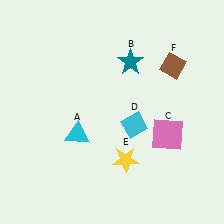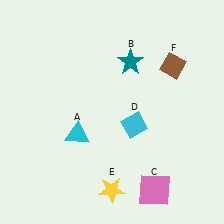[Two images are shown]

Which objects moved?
The objects that moved are: the pink square (C), the yellow star (E).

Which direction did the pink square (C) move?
The pink square (C) moved down.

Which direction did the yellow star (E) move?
The yellow star (E) moved down.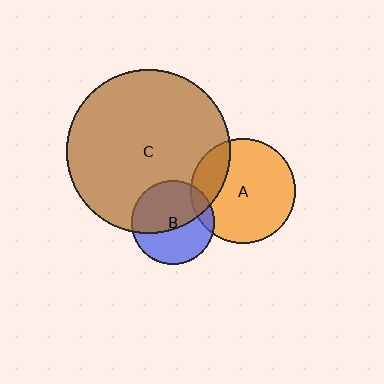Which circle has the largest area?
Circle C (brown).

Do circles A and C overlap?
Yes.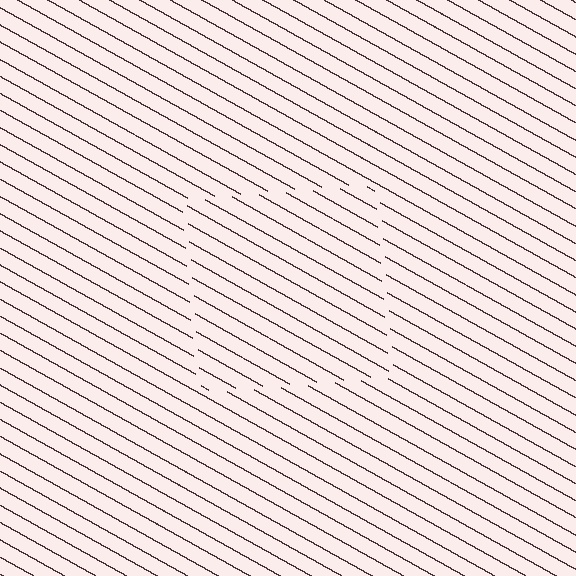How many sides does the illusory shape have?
4 sides — the line-ends trace a square.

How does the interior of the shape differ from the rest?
The interior of the shape contains the same grating, shifted by half a period — the contour is defined by the phase discontinuity where line-ends from the inner and outer gratings abut.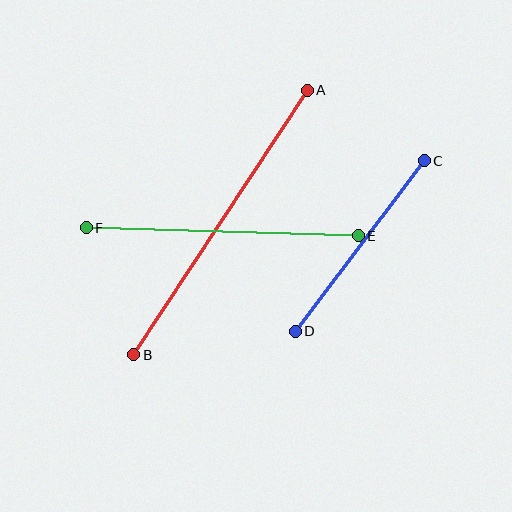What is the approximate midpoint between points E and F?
The midpoint is at approximately (222, 232) pixels.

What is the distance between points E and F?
The distance is approximately 272 pixels.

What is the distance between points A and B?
The distance is approximately 316 pixels.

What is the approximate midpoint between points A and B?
The midpoint is at approximately (221, 222) pixels.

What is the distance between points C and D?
The distance is approximately 214 pixels.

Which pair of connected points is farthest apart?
Points A and B are farthest apart.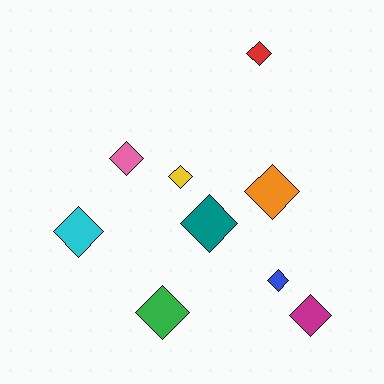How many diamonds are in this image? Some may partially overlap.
There are 9 diamonds.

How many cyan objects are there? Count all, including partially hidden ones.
There is 1 cyan object.